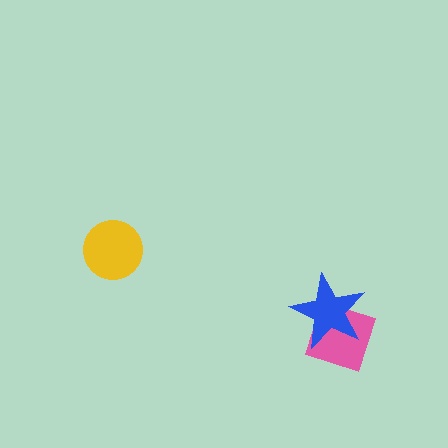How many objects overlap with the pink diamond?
1 object overlaps with the pink diamond.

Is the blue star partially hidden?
No, no other shape covers it.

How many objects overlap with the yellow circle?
0 objects overlap with the yellow circle.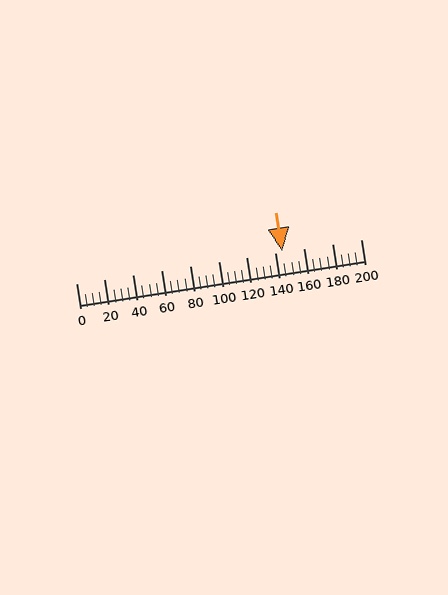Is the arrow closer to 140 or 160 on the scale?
The arrow is closer to 140.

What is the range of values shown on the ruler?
The ruler shows values from 0 to 200.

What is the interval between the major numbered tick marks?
The major tick marks are spaced 20 units apart.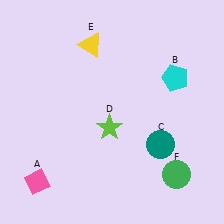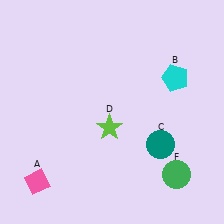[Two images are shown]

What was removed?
The yellow triangle (E) was removed in Image 2.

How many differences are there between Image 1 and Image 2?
There is 1 difference between the two images.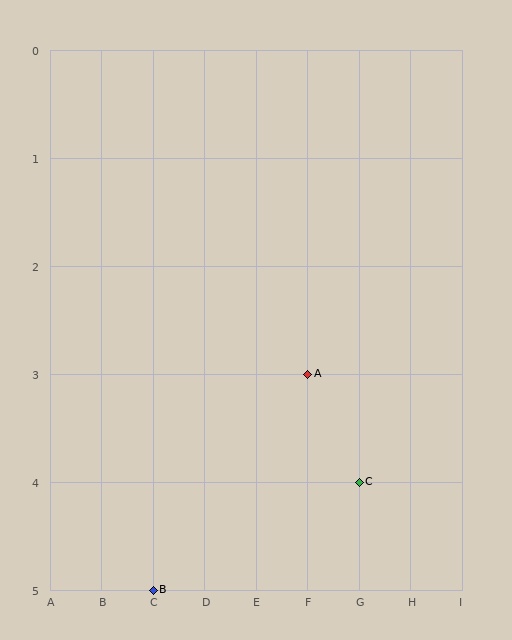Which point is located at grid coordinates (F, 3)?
Point A is at (F, 3).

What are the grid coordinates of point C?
Point C is at grid coordinates (G, 4).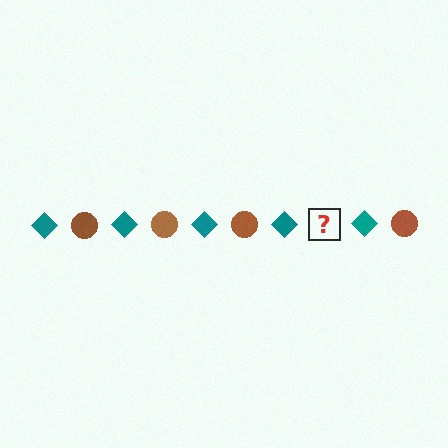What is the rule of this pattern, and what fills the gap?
The rule is that the pattern alternates between teal diamond and brown circle. The gap should be filled with a brown circle.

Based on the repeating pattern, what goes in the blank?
The blank should be a brown circle.